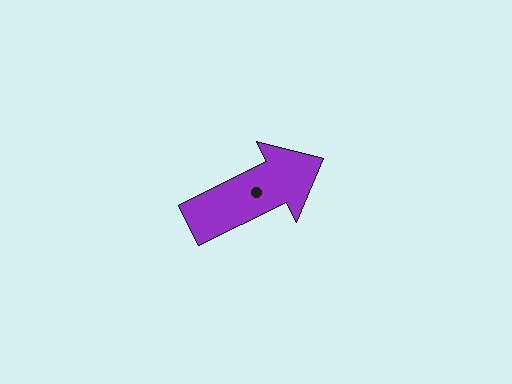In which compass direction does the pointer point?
Northeast.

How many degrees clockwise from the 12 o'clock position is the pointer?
Approximately 64 degrees.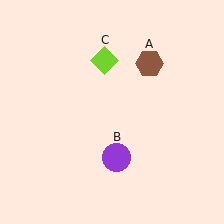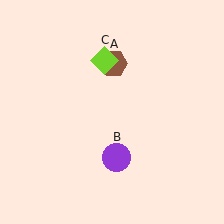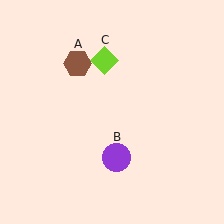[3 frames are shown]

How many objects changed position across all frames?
1 object changed position: brown hexagon (object A).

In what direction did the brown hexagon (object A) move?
The brown hexagon (object A) moved left.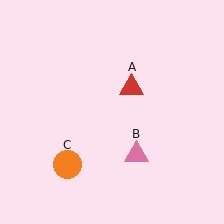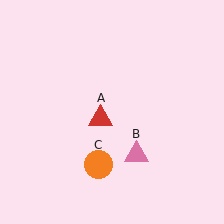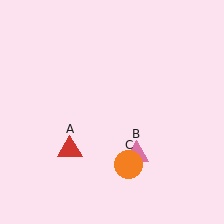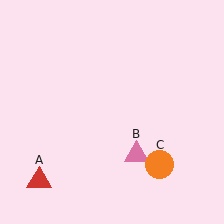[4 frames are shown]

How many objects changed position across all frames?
2 objects changed position: red triangle (object A), orange circle (object C).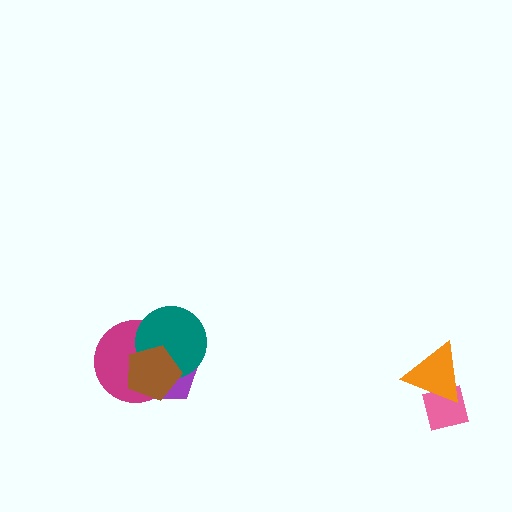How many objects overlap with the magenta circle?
3 objects overlap with the magenta circle.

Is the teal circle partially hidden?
Yes, it is partially covered by another shape.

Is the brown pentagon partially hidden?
No, no other shape covers it.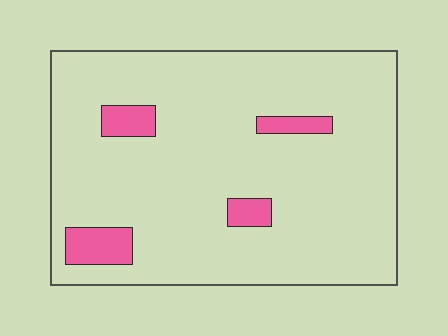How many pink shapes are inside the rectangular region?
4.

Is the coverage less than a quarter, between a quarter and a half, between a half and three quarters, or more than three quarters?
Less than a quarter.